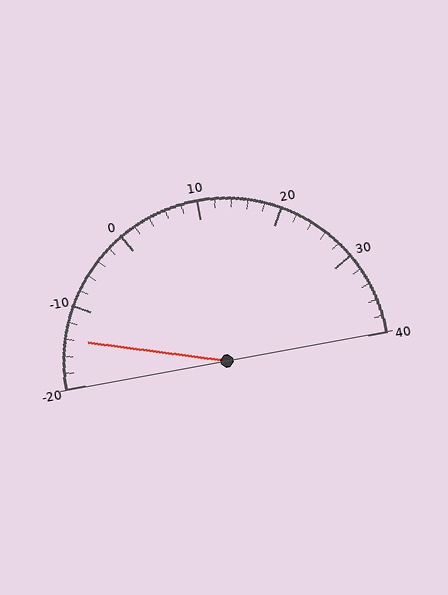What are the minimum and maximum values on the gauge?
The gauge ranges from -20 to 40.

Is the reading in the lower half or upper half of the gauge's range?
The reading is in the lower half of the range (-20 to 40).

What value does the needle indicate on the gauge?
The needle indicates approximately -14.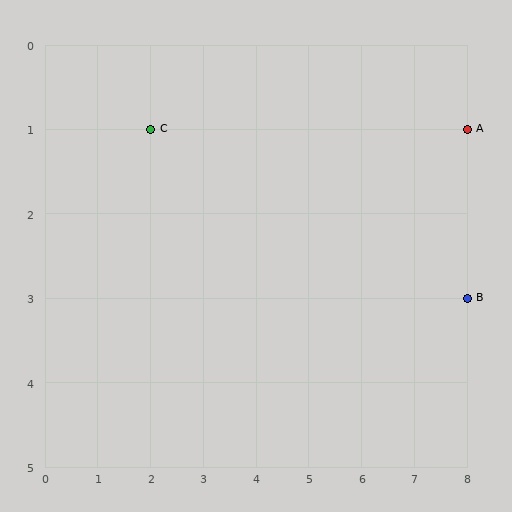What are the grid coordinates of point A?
Point A is at grid coordinates (8, 1).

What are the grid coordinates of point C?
Point C is at grid coordinates (2, 1).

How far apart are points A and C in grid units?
Points A and C are 6 columns apart.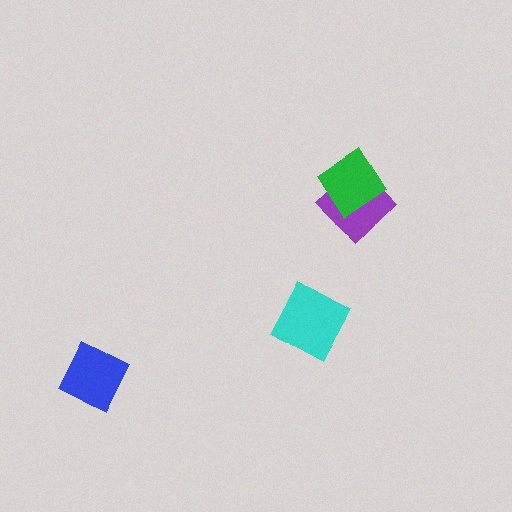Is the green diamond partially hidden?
No, no other shape covers it.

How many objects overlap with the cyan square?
0 objects overlap with the cyan square.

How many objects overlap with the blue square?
0 objects overlap with the blue square.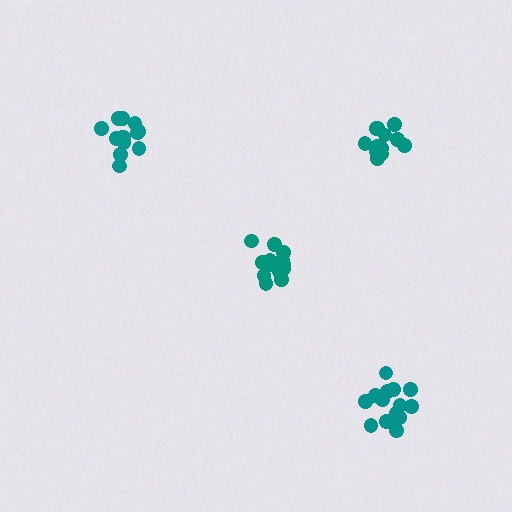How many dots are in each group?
Group 1: 13 dots, Group 2: 13 dots, Group 3: 16 dots, Group 4: 14 dots (56 total).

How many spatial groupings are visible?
There are 4 spatial groupings.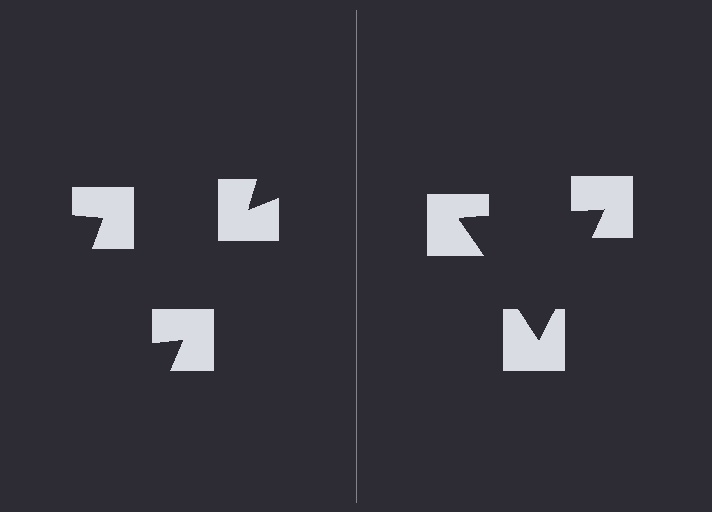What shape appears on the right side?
An illusory triangle.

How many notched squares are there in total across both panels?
6 — 3 on each side.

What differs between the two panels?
The notched squares are positioned identically on both sides; only the wedge orientations differ. On the right they align to a triangle; on the left they are misaligned.